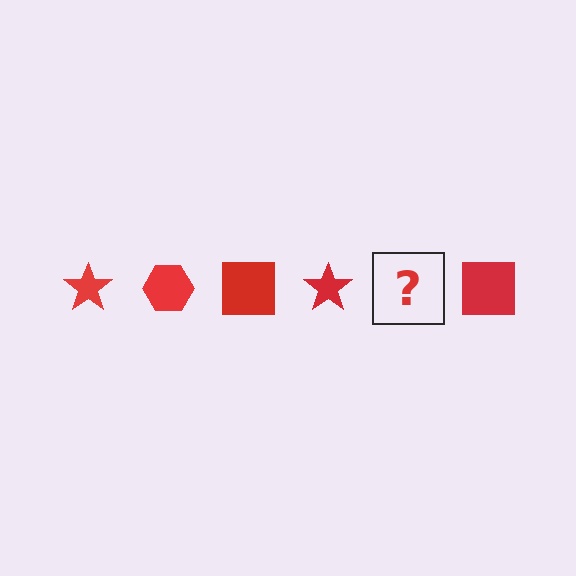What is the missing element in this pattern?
The missing element is a red hexagon.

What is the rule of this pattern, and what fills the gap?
The rule is that the pattern cycles through star, hexagon, square shapes in red. The gap should be filled with a red hexagon.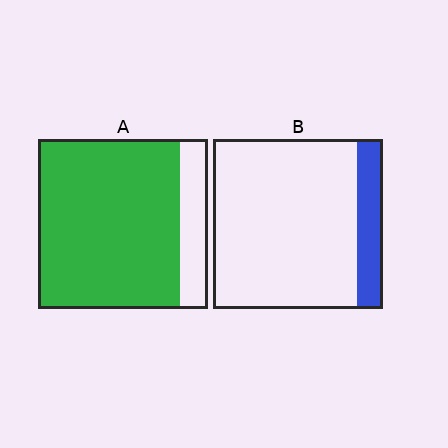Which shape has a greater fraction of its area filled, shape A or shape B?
Shape A.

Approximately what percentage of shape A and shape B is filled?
A is approximately 85% and B is approximately 15%.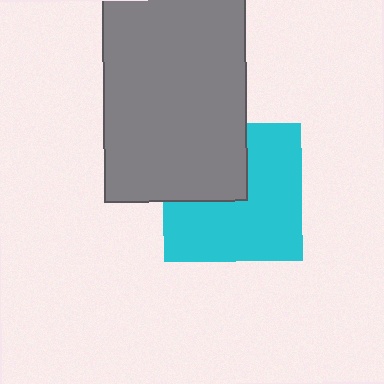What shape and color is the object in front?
The object in front is a gray rectangle.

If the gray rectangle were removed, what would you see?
You would see the complete cyan square.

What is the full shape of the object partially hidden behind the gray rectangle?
The partially hidden object is a cyan square.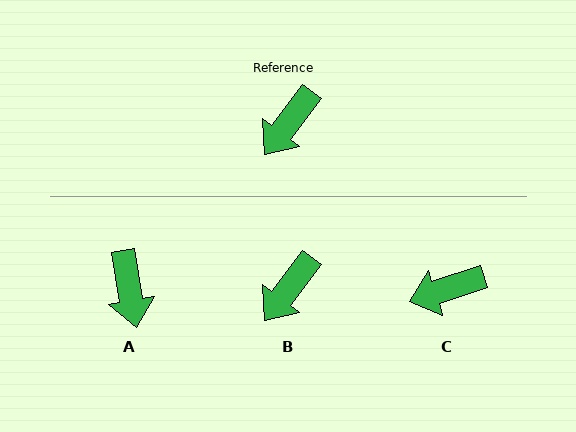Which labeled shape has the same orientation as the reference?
B.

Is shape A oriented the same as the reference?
No, it is off by about 47 degrees.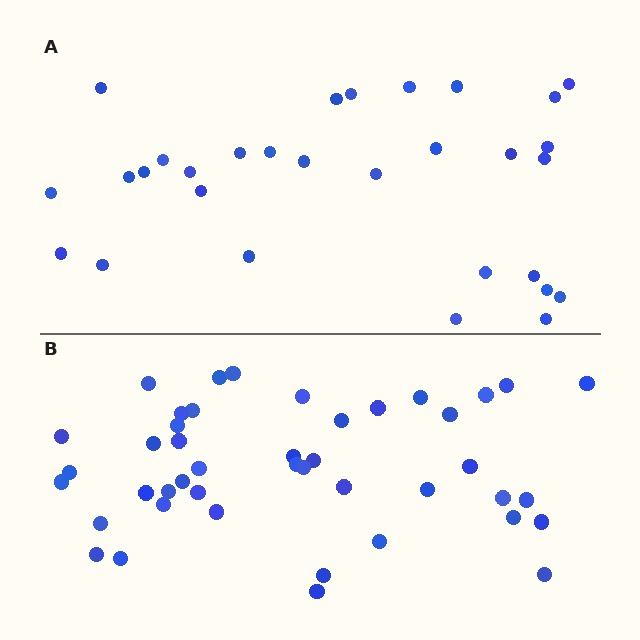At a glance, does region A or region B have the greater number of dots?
Region B (the bottom region) has more dots.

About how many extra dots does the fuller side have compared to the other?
Region B has approximately 15 more dots than region A.